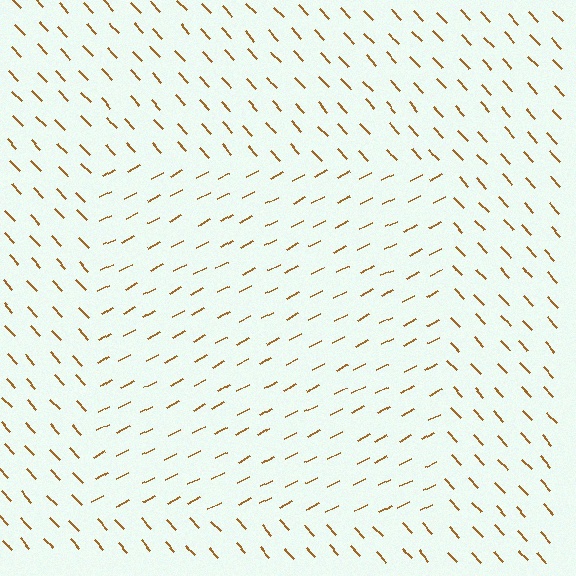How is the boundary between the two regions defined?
The boundary is defined purely by a change in line orientation (approximately 75 degrees difference). All lines are the same color and thickness.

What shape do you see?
I see a rectangle.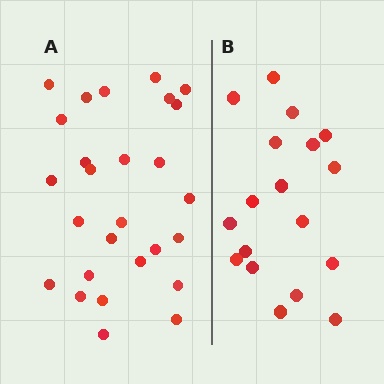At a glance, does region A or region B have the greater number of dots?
Region A (the left region) has more dots.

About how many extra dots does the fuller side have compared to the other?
Region A has roughly 8 or so more dots than region B.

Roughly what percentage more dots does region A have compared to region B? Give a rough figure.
About 50% more.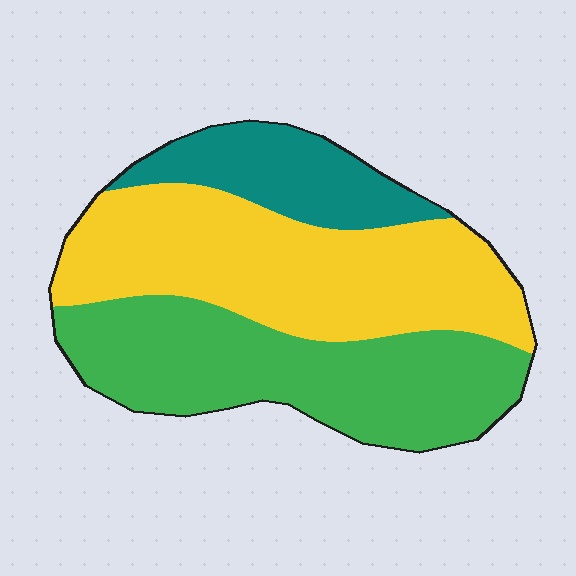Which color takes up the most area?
Yellow, at roughly 45%.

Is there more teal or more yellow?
Yellow.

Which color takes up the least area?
Teal, at roughly 15%.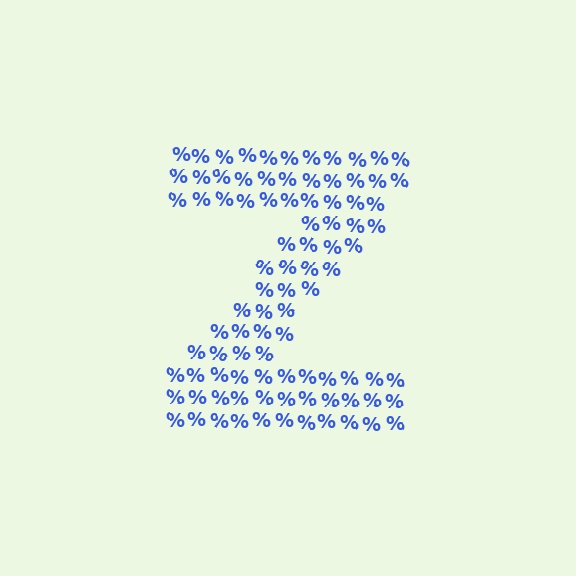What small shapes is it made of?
It is made of small percent signs.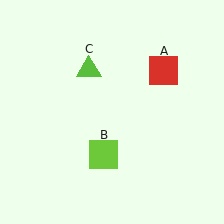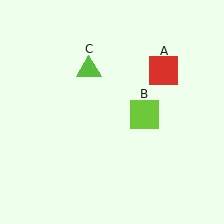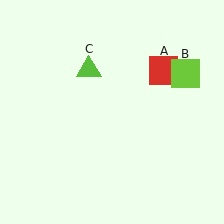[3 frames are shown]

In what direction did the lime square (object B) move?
The lime square (object B) moved up and to the right.